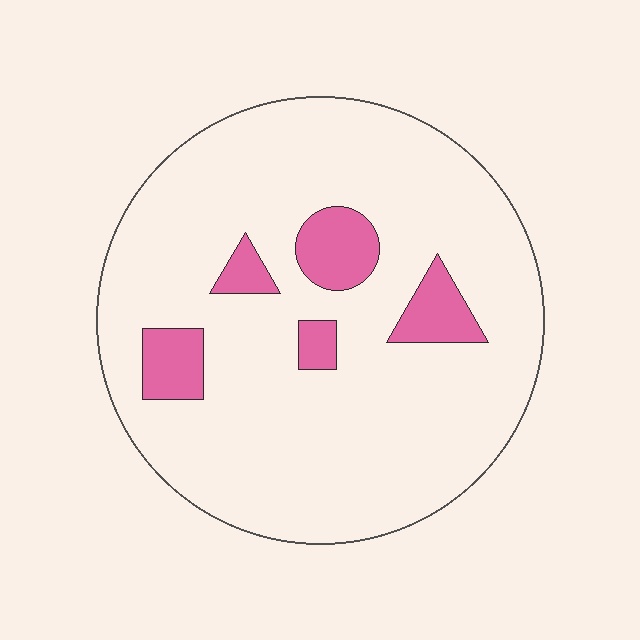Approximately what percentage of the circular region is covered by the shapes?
Approximately 10%.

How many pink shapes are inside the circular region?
5.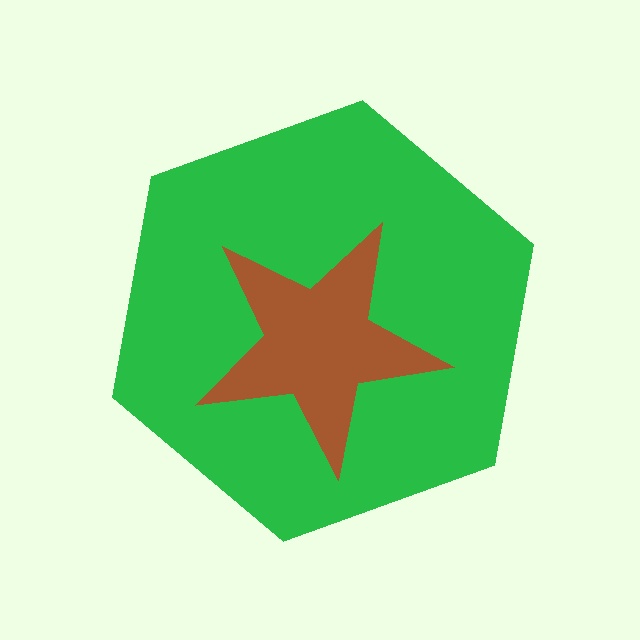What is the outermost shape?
The green hexagon.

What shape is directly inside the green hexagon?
The brown star.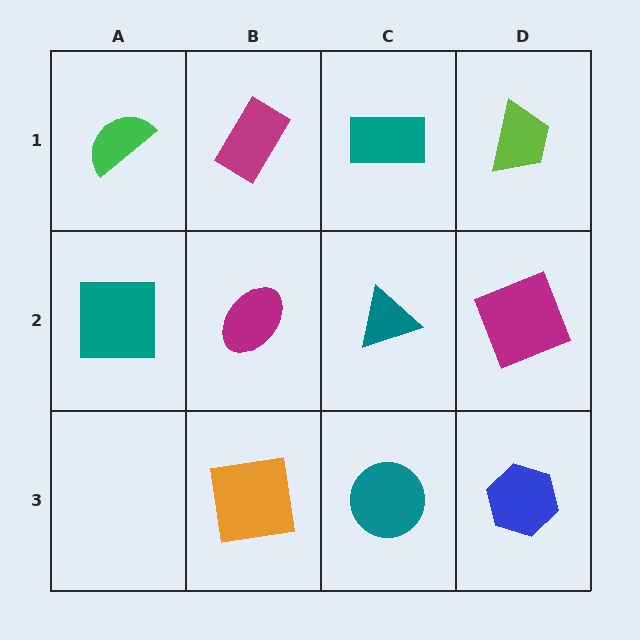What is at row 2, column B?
A magenta ellipse.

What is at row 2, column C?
A teal triangle.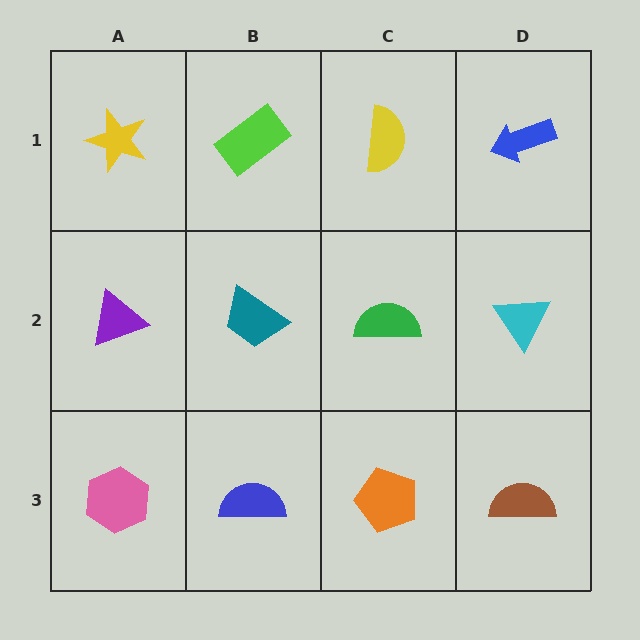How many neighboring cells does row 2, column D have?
3.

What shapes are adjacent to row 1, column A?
A purple triangle (row 2, column A), a lime rectangle (row 1, column B).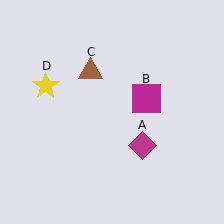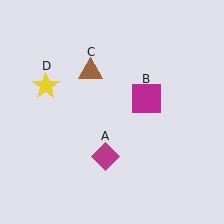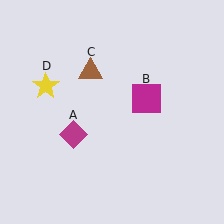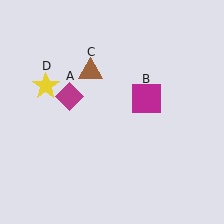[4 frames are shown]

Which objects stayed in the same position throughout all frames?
Magenta square (object B) and brown triangle (object C) and yellow star (object D) remained stationary.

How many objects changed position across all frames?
1 object changed position: magenta diamond (object A).